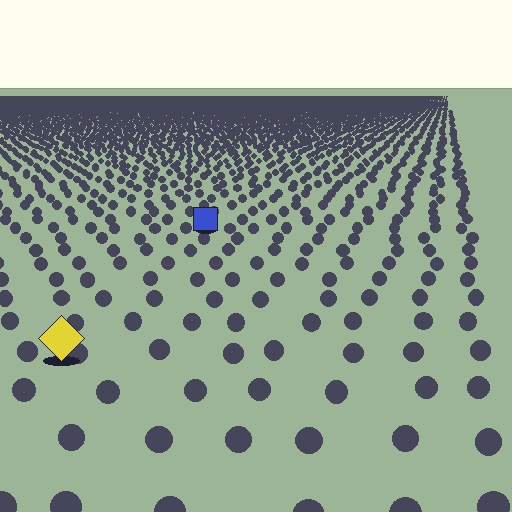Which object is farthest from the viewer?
The blue square is farthest from the viewer. It appears smaller and the ground texture around it is denser.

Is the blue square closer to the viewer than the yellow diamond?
No. The yellow diamond is closer — you can tell from the texture gradient: the ground texture is coarser near it.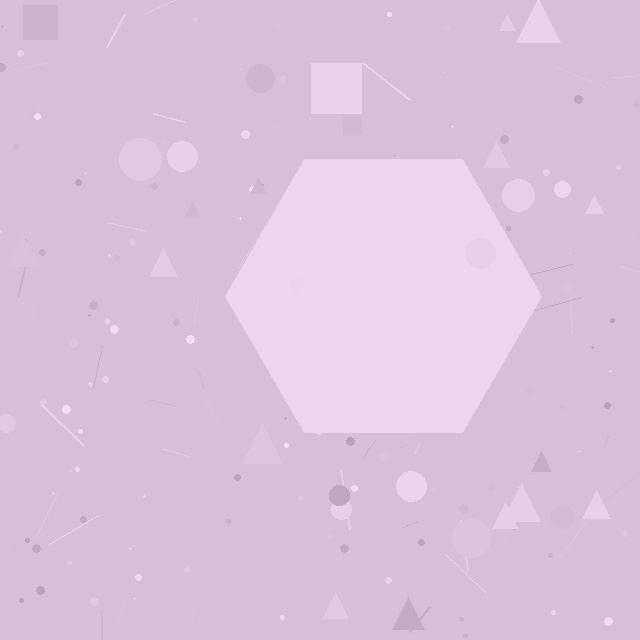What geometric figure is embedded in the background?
A hexagon is embedded in the background.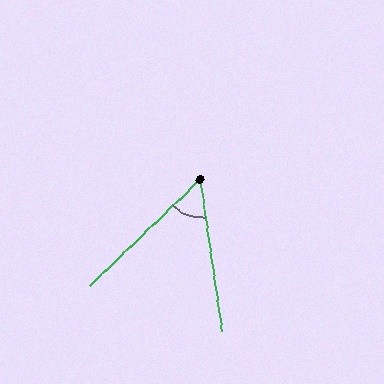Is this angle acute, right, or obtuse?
It is acute.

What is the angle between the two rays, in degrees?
Approximately 54 degrees.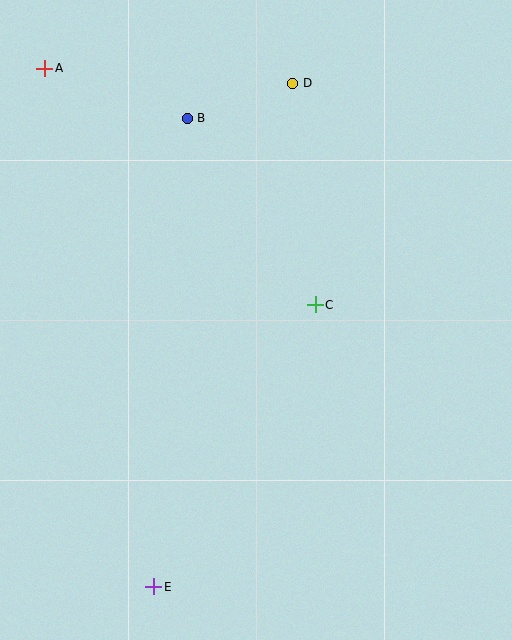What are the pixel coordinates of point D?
Point D is at (293, 83).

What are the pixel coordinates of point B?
Point B is at (187, 118).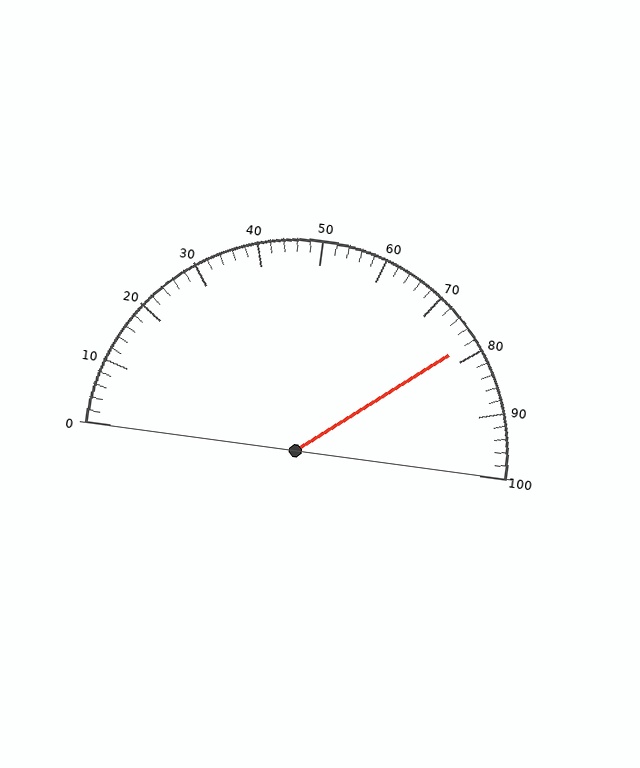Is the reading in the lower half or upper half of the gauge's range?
The reading is in the upper half of the range (0 to 100).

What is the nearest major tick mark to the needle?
The nearest major tick mark is 80.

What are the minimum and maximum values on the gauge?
The gauge ranges from 0 to 100.